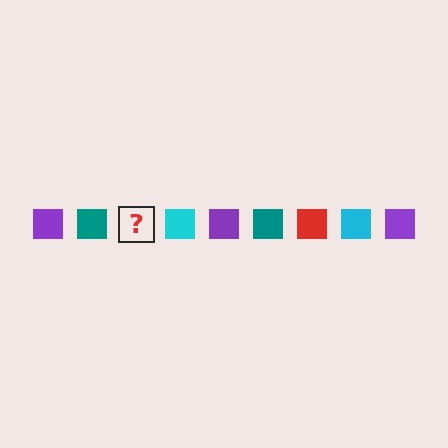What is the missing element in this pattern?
The missing element is a red square.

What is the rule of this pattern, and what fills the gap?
The rule is that the pattern cycles through purple, teal, red, cyan squares. The gap should be filled with a red square.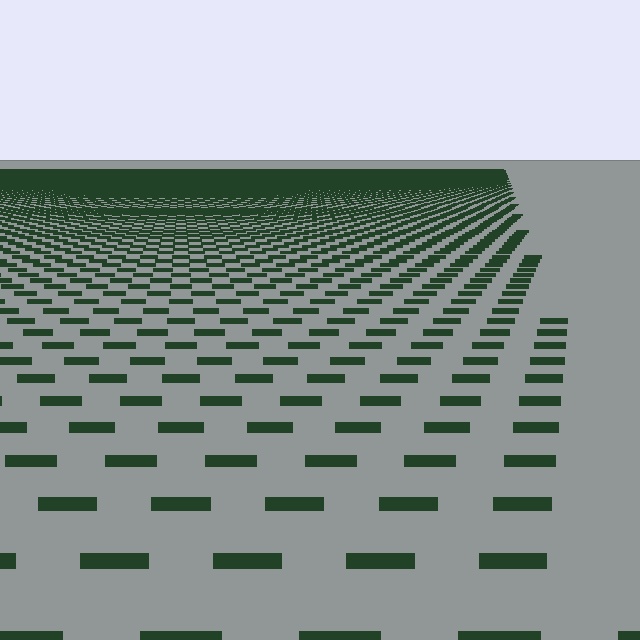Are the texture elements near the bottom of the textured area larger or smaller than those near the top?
Larger. Near the bottom, elements are closer to the viewer and appear at a bigger on-screen size.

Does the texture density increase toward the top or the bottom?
Density increases toward the top.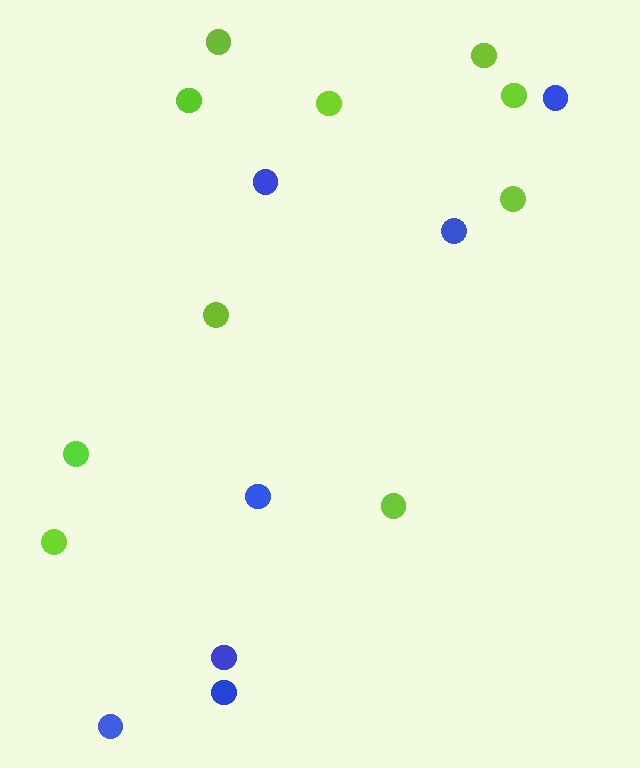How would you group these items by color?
There are 2 groups: one group of lime circles (10) and one group of blue circles (7).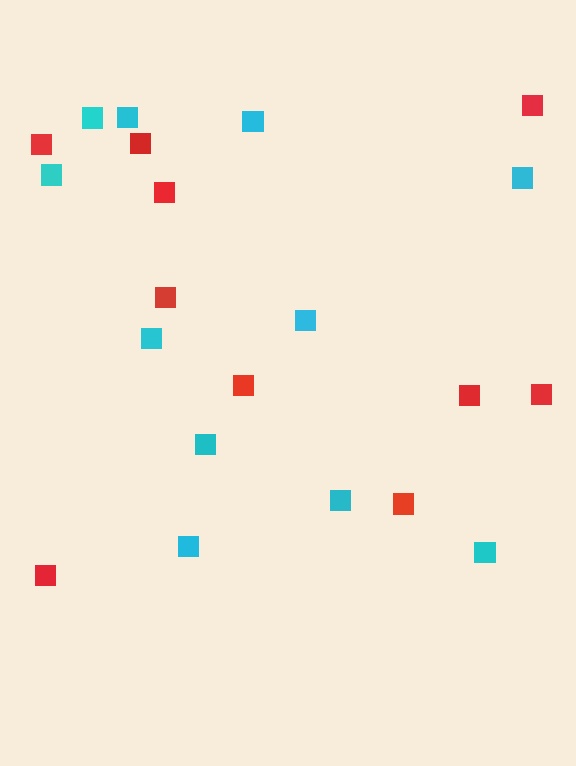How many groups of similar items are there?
There are 2 groups: one group of red squares (10) and one group of cyan squares (11).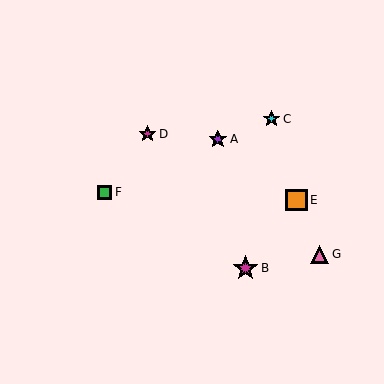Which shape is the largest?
The magenta star (labeled B) is the largest.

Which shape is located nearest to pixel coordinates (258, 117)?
The cyan star (labeled C) at (272, 119) is nearest to that location.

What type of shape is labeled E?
Shape E is an orange square.